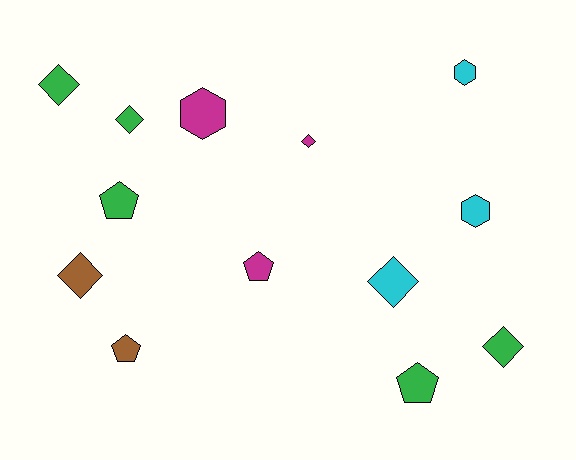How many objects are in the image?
There are 13 objects.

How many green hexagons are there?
There are no green hexagons.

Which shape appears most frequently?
Diamond, with 6 objects.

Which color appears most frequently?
Green, with 5 objects.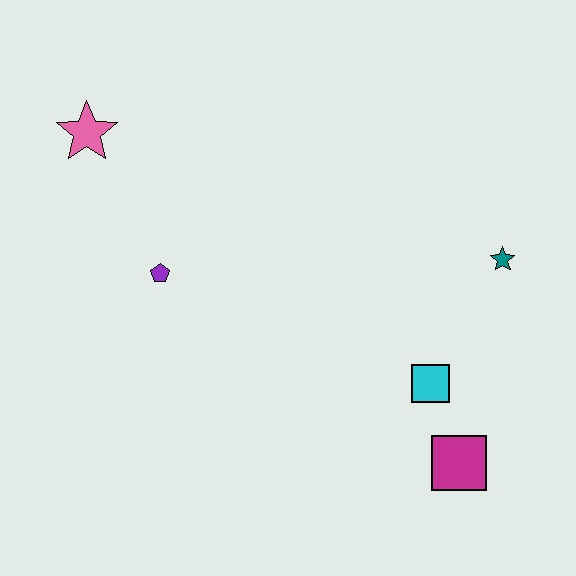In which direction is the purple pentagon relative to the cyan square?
The purple pentagon is to the left of the cyan square.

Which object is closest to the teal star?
The cyan square is closest to the teal star.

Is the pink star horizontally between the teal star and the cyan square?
No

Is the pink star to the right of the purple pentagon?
No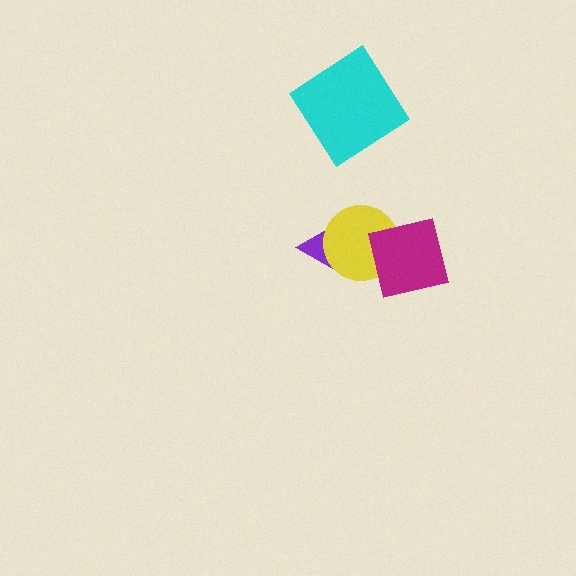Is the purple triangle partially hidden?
Yes, it is partially covered by another shape.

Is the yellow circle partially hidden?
Yes, it is partially covered by another shape.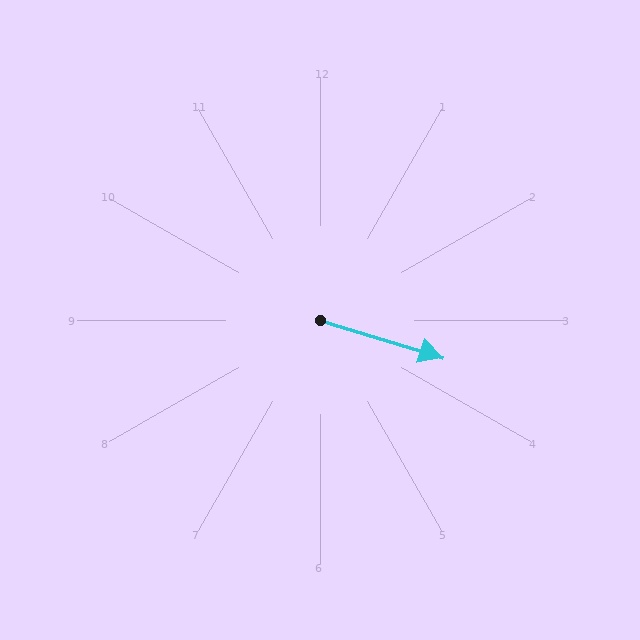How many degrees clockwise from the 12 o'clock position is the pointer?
Approximately 107 degrees.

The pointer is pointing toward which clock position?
Roughly 4 o'clock.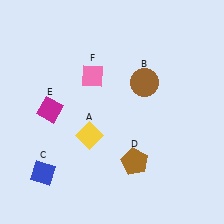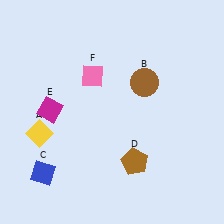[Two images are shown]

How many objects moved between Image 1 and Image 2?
1 object moved between the two images.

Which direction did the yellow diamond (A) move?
The yellow diamond (A) moved left.